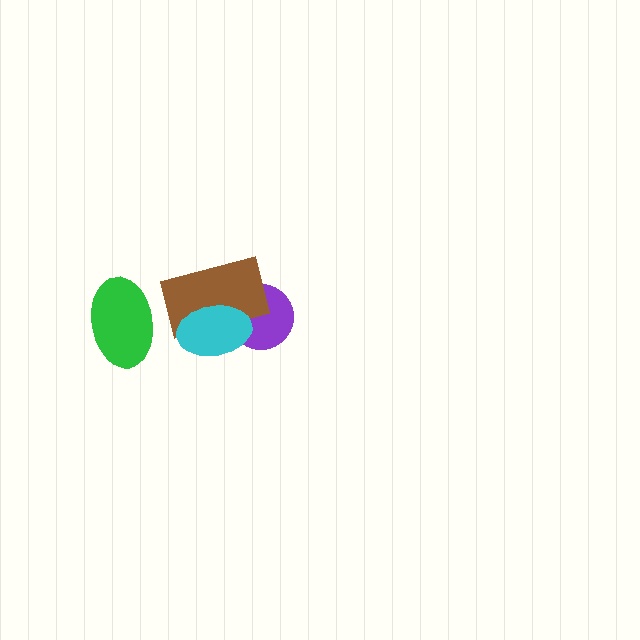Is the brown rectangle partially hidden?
Yes, it is partially covered by another shape.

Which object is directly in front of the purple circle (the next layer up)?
The brown rectangle is directly in front of the purple circle.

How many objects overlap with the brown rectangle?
2 objects overlap with the brown rectangle.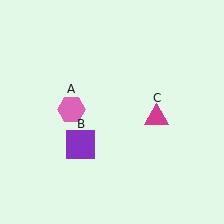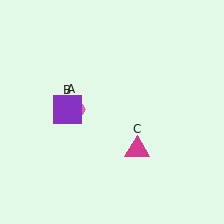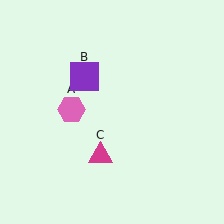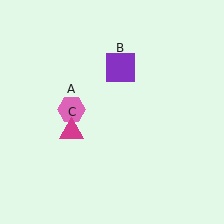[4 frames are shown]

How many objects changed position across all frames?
2 objects changed position: purple square (object B), magenta triangle (object C).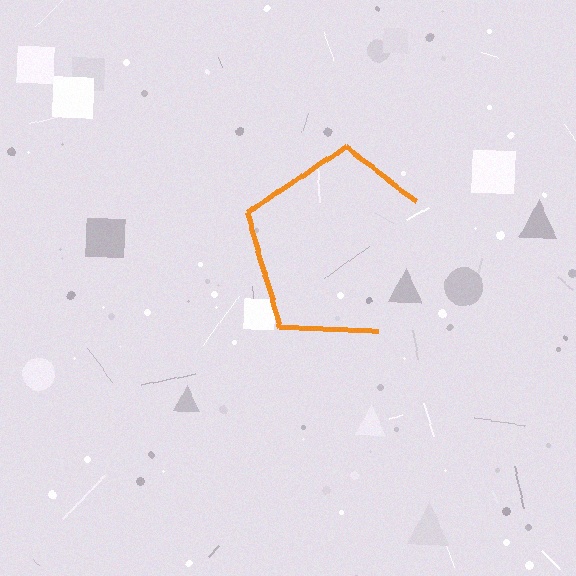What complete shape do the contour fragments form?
The contour fragments form a pentagon.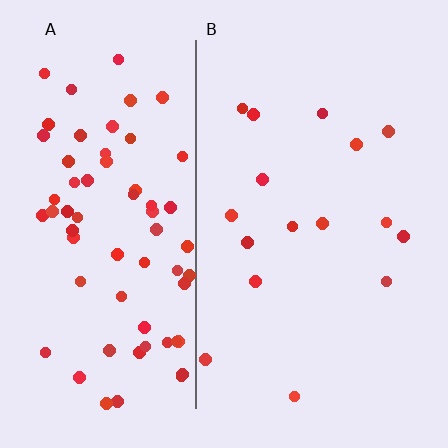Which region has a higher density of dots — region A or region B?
A (the left).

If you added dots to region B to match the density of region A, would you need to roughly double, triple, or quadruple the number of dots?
Approximately quadruple.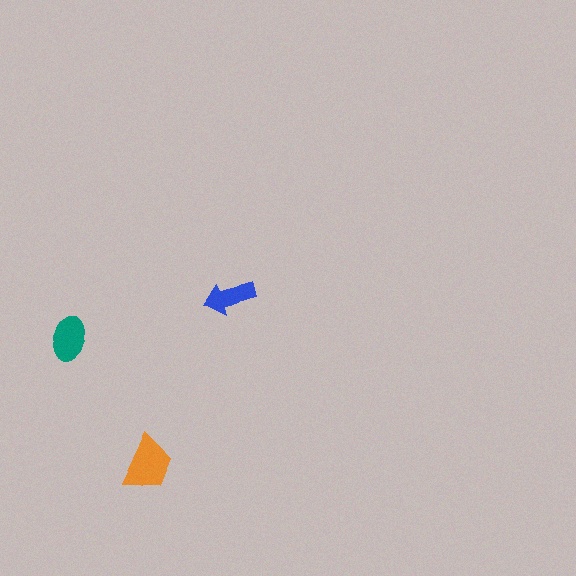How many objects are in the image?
There are 3 objects in the image.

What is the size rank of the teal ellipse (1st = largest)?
2nd.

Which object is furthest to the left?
The teal ellipse is leftmost.